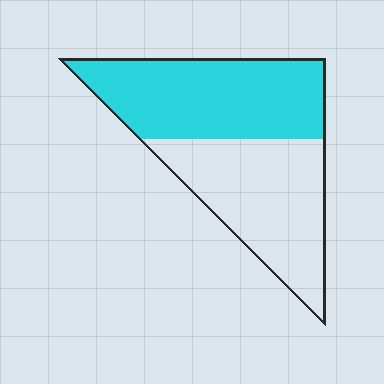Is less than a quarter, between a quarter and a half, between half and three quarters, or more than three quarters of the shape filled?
Between half and three quarters.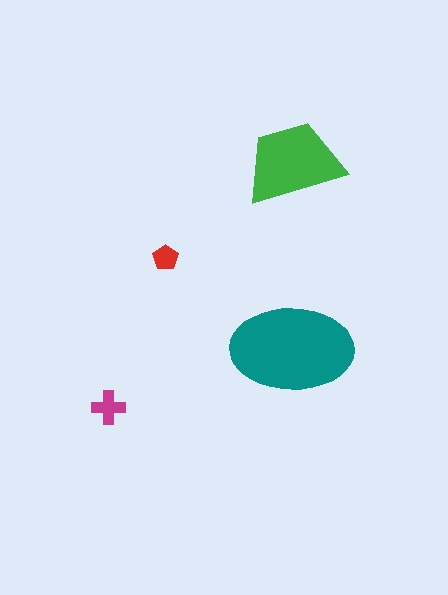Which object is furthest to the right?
The green trapezoid is rightmost.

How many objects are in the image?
There are 4 objects in the image.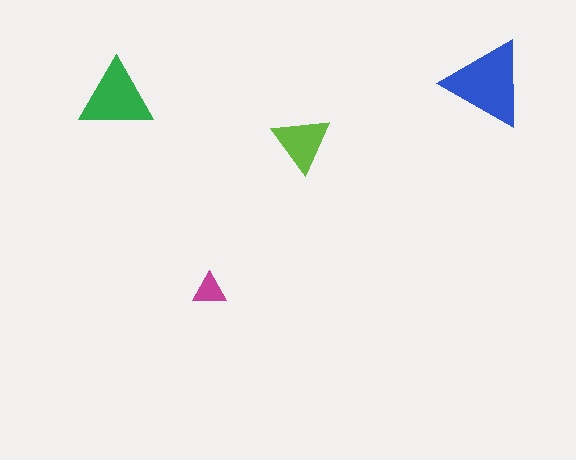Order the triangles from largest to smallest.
the blue one, the green one, the lime one, the magenta one.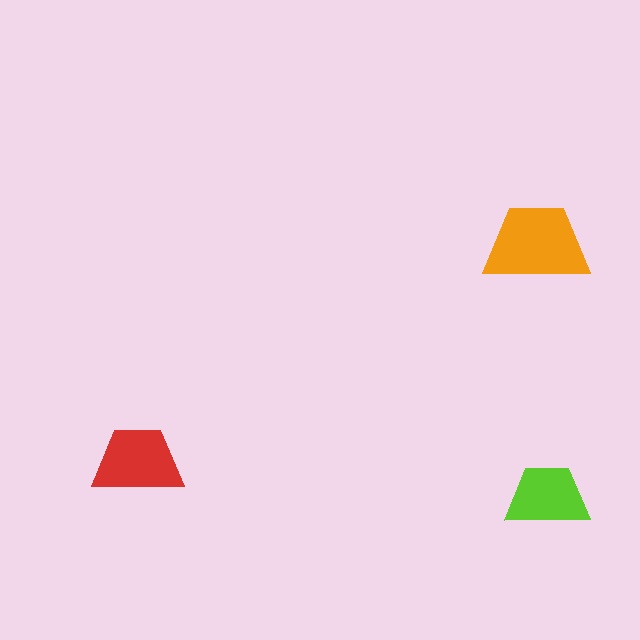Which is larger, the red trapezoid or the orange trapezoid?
The orange one.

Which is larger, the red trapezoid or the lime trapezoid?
The red one.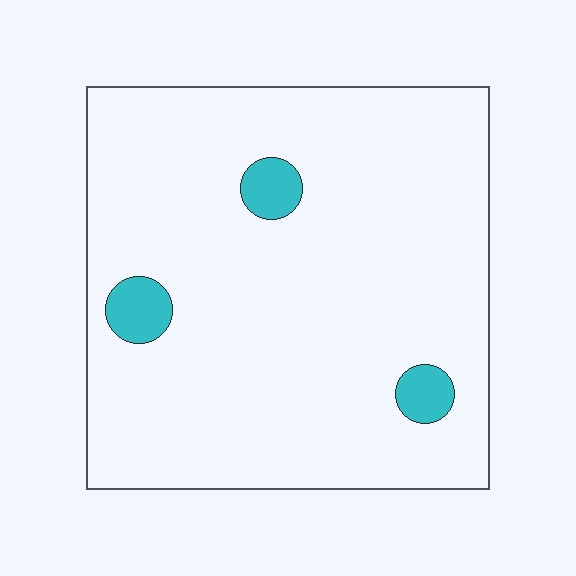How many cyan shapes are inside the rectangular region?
3.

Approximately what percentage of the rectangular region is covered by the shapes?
Approximately 5%.